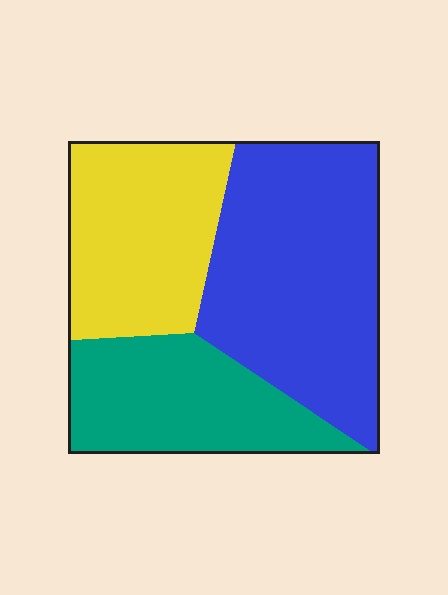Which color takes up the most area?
Blue, at roughly 45%.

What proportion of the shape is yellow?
Yellow covers roughly 30% of the shape.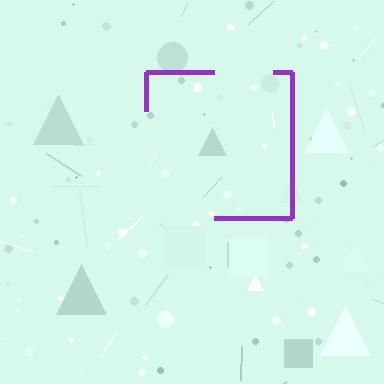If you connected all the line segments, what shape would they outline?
They would outline a square.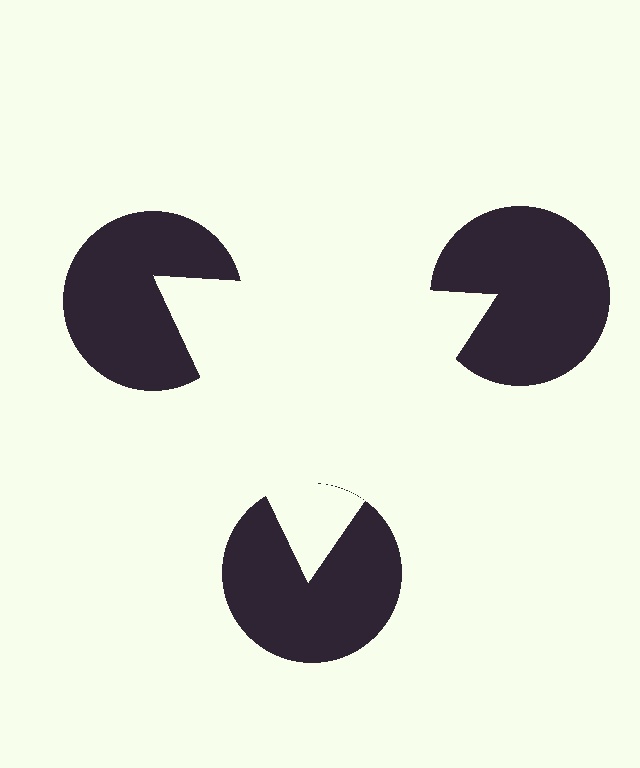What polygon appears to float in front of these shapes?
An illusory triangle — its edges are inferred from the aligned wedge cuts in the pac-man discs, not physically drawn.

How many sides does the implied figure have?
3 sides.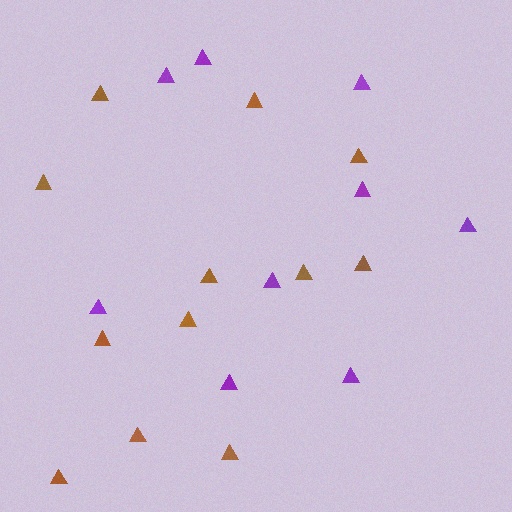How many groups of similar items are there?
There are 2 groups: one group of purple triangles (9) and one group of brown triangles (12).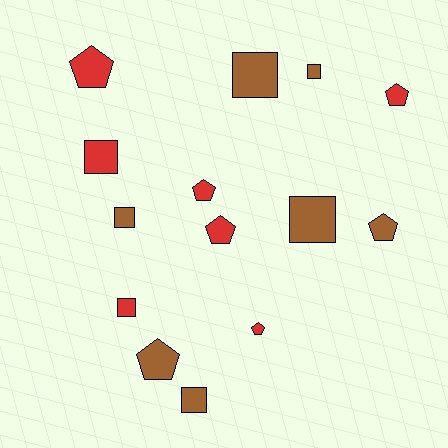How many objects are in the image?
There are 14 objects.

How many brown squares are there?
There are 5 brown squares.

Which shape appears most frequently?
Square, with 7 objects.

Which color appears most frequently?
Red, with 7 objects.